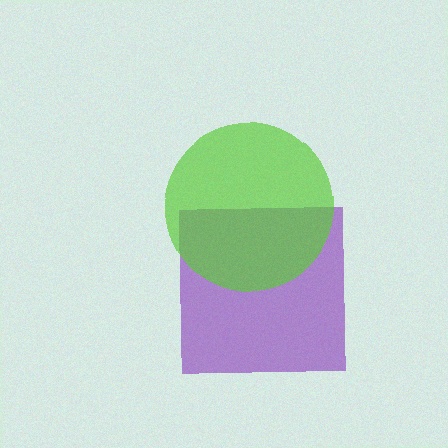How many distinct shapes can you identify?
There are 2 distinct shapes: a purple square, a lime circle.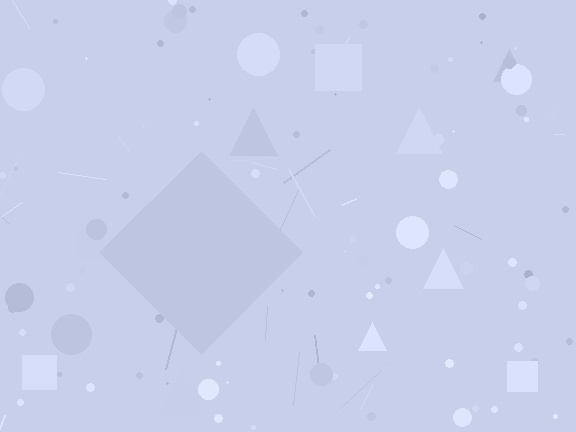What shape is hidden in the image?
A diamond is hidden in the image.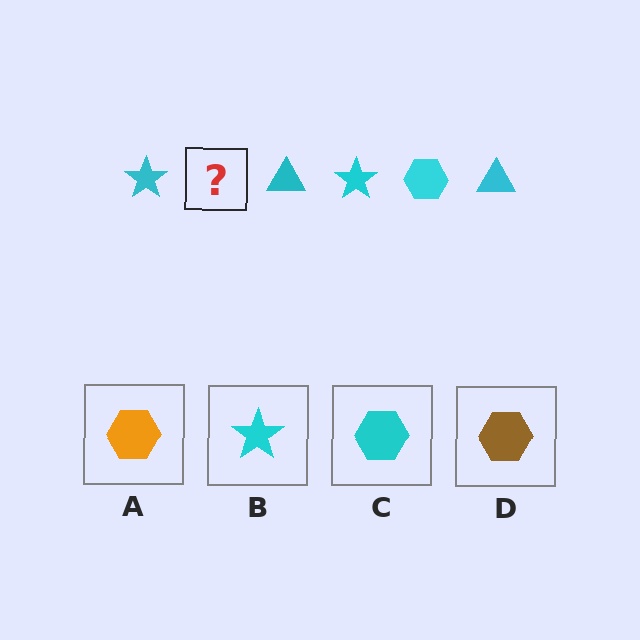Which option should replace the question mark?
Option C.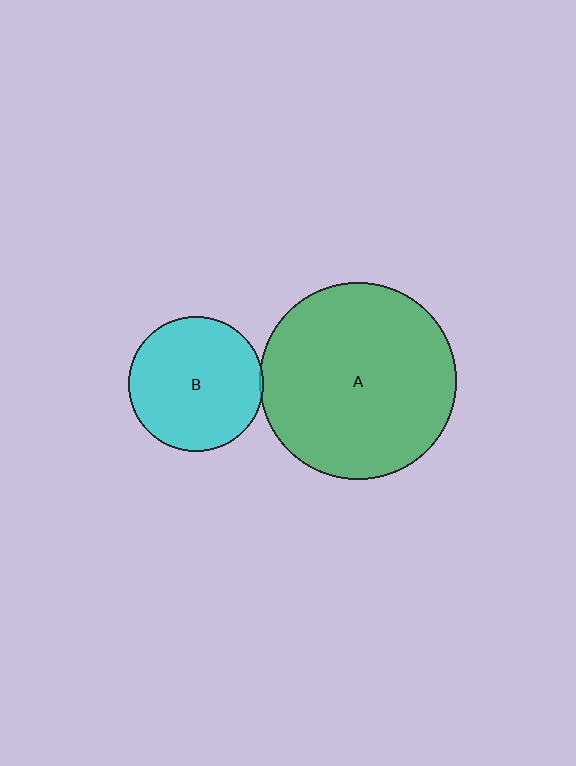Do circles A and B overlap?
Yes.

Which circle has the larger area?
Circle A (green).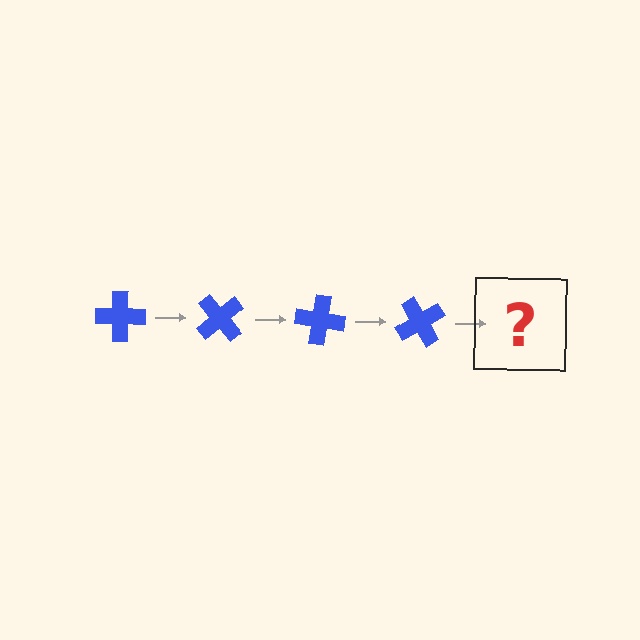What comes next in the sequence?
The next element should be a blue cross rotated 200 degrees.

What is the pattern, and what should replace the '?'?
The pattern is that the cross rotates 50 degrees each step. The '?' should be a blue cross rotated 200 degrees.